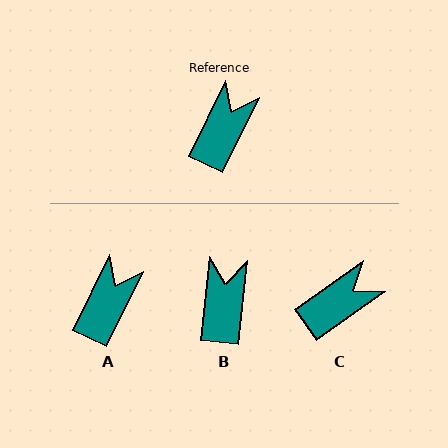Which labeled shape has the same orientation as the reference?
A.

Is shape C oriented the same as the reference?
No, it is off by about 29 degrees.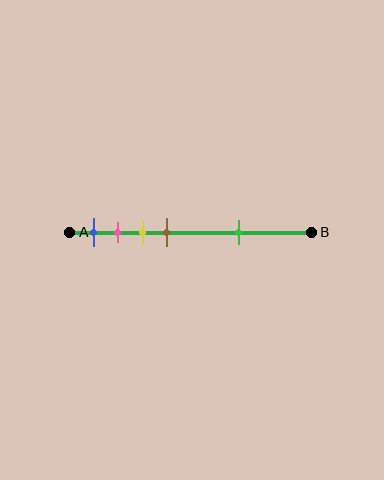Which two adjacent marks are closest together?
The pink and yellow marks are the closest adjacent pair.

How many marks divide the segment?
There are 5 marks dividing the segment.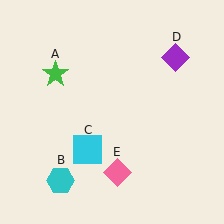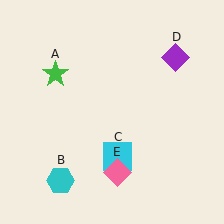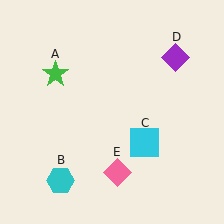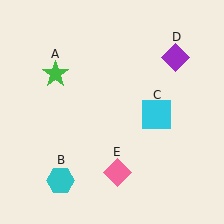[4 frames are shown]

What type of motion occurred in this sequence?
The cyan square (object C) rotated counterclockwise around the center of the scene.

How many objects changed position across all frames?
1 object changed position: cyan square (object C).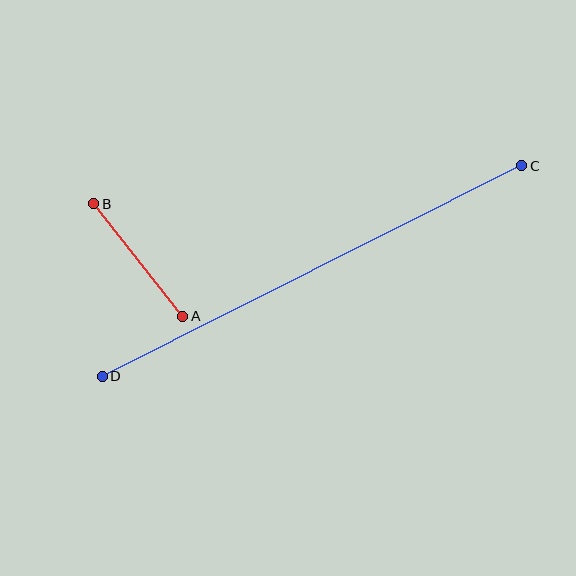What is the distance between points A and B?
The distance is approximately 143 pixels.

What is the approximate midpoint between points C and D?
The midpoint is at approximately (312, 271) pixels.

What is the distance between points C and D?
The distance is approximately 469 pixels.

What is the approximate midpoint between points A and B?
The midpoint is at approximately (138, 260) pixels.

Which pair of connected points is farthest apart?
Points C and D are farthest apart.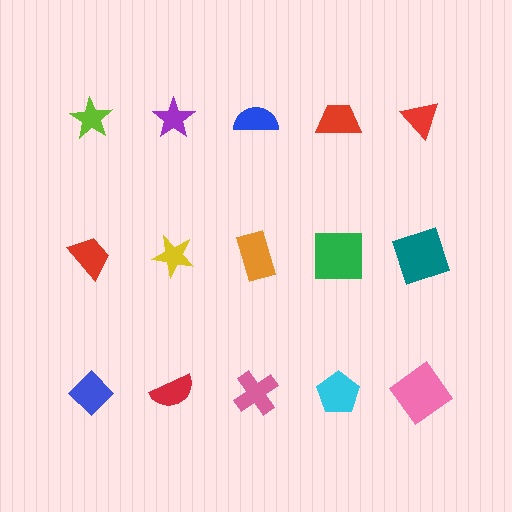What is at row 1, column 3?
A blue semicircle.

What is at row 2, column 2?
A yellow star.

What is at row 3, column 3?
A pink cross.